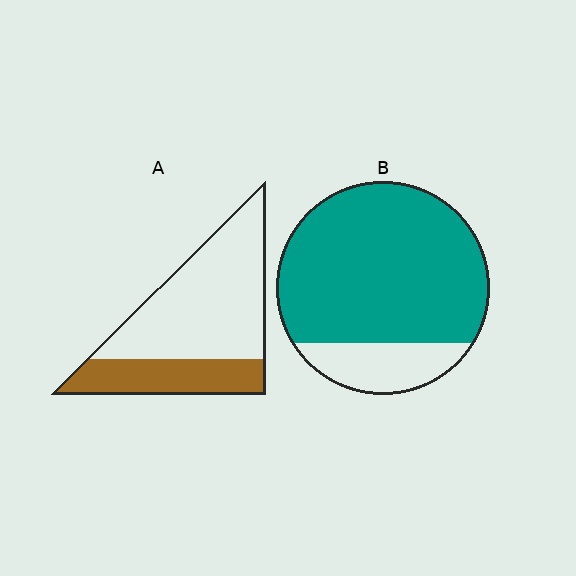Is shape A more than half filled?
No.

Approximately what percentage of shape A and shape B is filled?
A is approximately 30% and B is approximately 80%.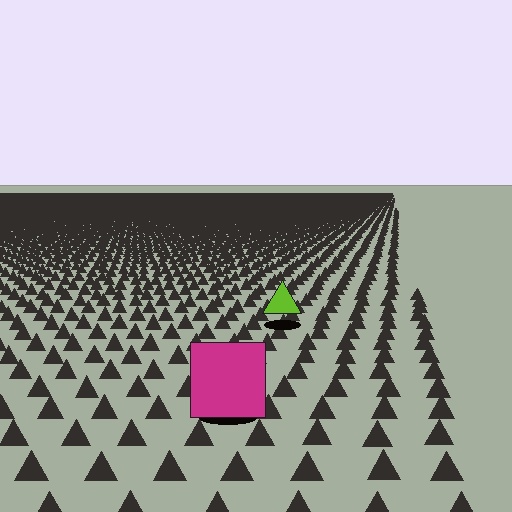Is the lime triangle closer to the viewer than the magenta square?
No. The magenta square is closer — you can tell from the texture gradient: the ground texture is coarser near it.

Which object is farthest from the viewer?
The lime triangle is farthest from the viewer. It appears smaller and the ground texture around it is denser.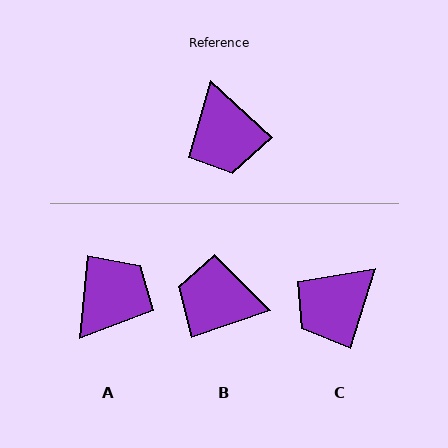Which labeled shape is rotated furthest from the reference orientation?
A, about 127 degrees away.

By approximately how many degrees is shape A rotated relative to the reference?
Approximately 127 degrees counter-clockwise.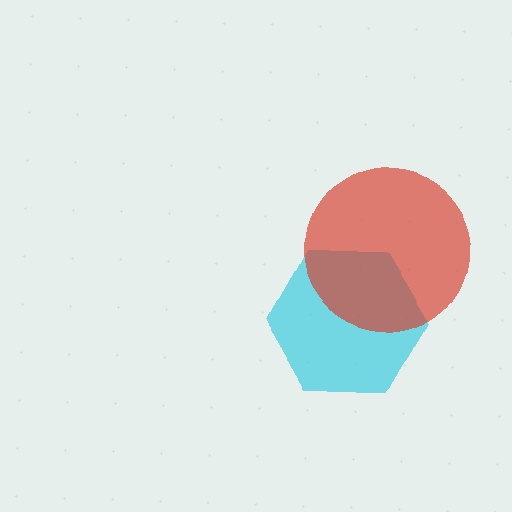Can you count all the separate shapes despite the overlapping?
Yes, there are 2 separate shapes.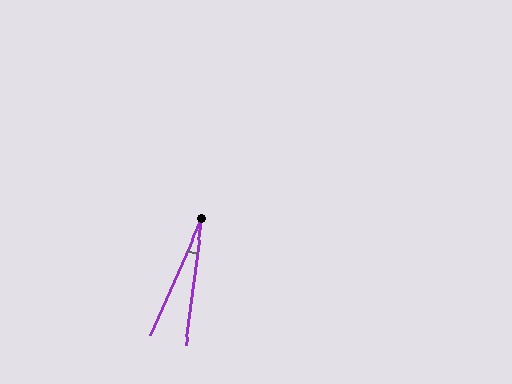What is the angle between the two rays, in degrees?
Approximately 16 degrees.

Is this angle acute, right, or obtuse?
It is acute.